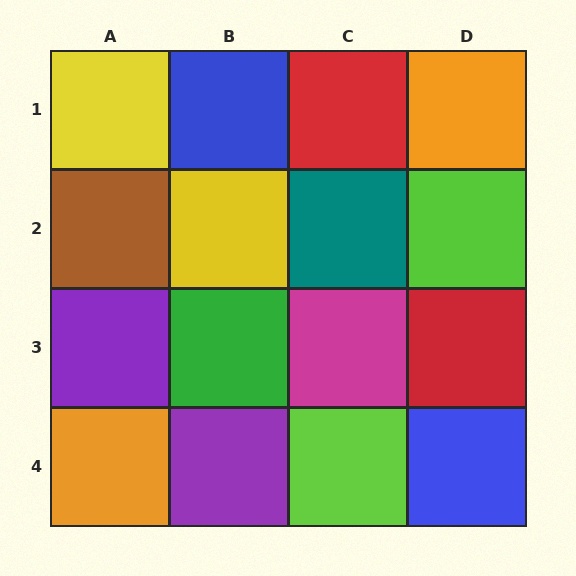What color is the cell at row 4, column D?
Blue.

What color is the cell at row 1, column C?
Red.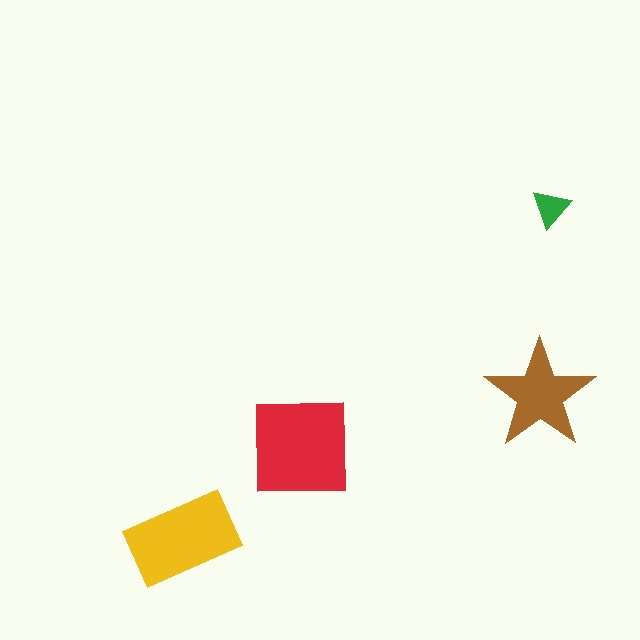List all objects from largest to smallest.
The red square, the yellow rectangle, the brown star, the green triangle.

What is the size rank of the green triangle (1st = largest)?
4th.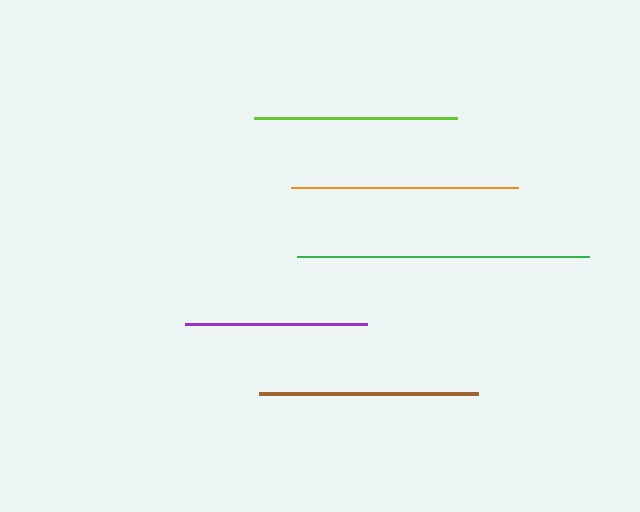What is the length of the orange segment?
The orange segment is approximately 227 pixels long.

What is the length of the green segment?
The green segment is approximately 291 pixels long.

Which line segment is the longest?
The green line is the longest at approximately 291 pixels.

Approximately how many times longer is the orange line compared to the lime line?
The orange line is approximately 1.1 times the length of the lime line.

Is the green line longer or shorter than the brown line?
The green line is longer than the brown line.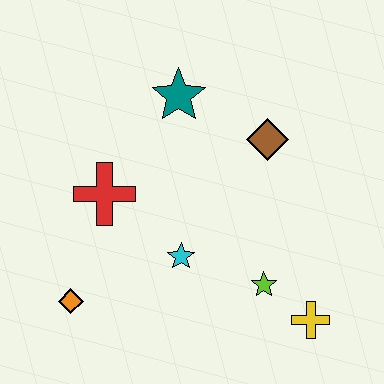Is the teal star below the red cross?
No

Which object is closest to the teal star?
The brown diamond is closest to the teal star.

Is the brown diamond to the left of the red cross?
No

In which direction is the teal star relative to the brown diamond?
The teal star is to the left of the brown diamond.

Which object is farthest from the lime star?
The teal star is farthest from the lime star.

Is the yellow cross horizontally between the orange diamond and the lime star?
No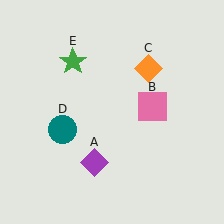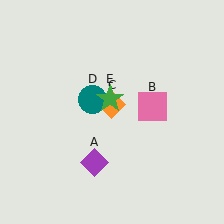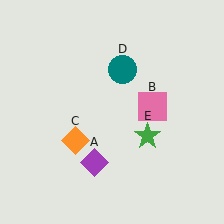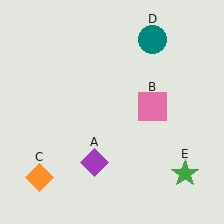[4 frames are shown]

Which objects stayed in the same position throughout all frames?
Purple diamond (object A) and pink square (object B) remained stationary.